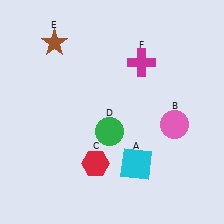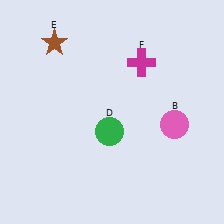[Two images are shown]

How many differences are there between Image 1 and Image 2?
There are 2 differences between the two images.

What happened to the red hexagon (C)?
The red hexagon (C) was removed in Image 2. It was in the bottom-left area of Image 1.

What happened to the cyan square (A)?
The cyan square (A) was removed in Image 2. It was in the bottom-right area of Image 1.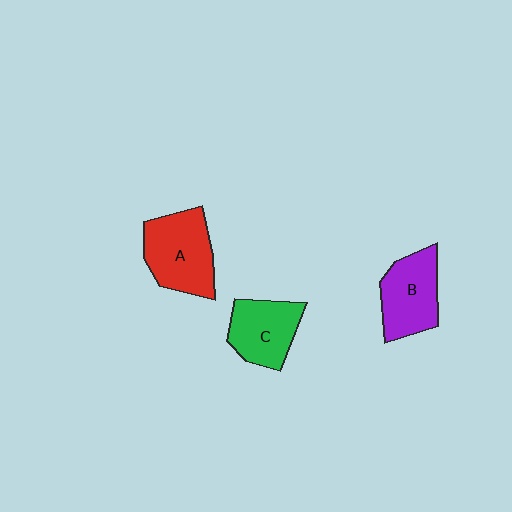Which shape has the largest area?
Shape A (red).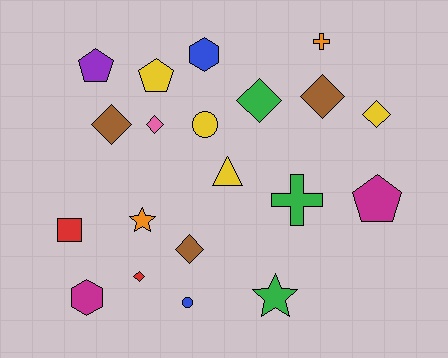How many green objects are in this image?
There are 3 green objects.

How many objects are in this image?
There are 20 objects.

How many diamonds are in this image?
There are 7 diamonds.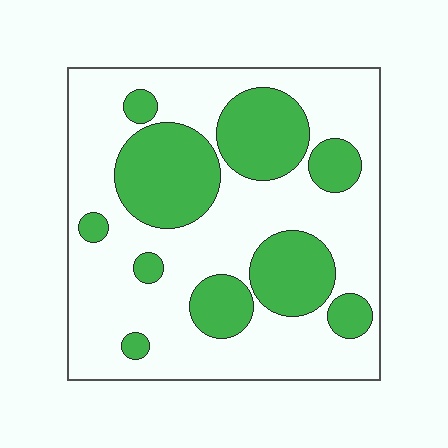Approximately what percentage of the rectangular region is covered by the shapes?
Approximately 35%.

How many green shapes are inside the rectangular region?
10.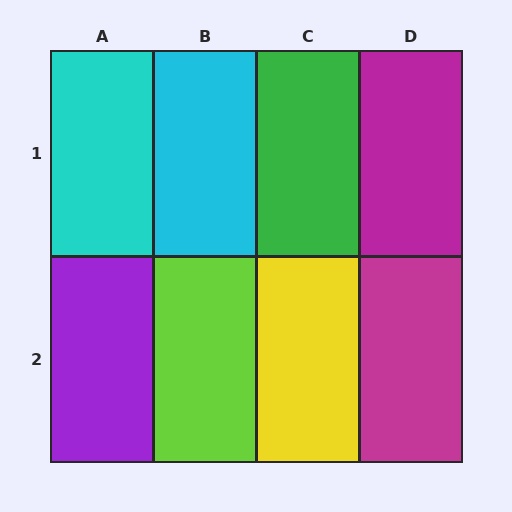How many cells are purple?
1 cell is purple.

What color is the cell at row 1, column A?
Cyan.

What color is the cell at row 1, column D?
Magenta.